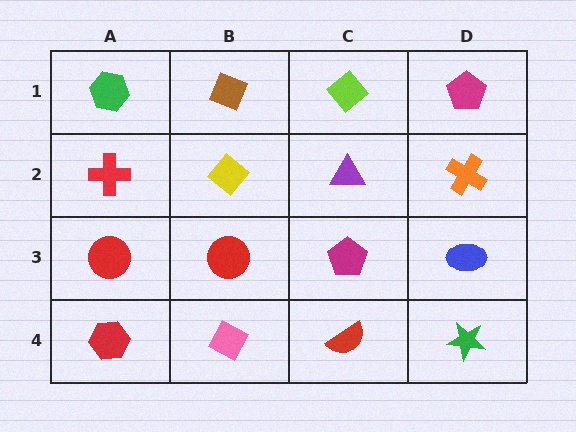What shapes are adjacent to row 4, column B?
A red circle (row 3, column B), a red hexagon (row 4, column A), a red semicircle (row 4, column C).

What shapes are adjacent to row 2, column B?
A brown diamond (row 1, column B), a red circle (row 3, column B), a red cross (row 2, column A), a purple triangle (row 2, column C).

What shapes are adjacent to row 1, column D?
An orange cross (row 2, column D), a lime diamond (row 1, column C).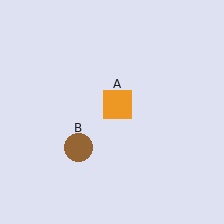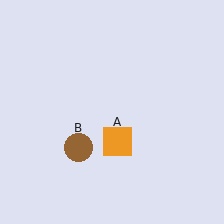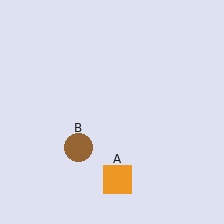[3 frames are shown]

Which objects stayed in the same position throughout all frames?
Brown circle (object B) remained stationary.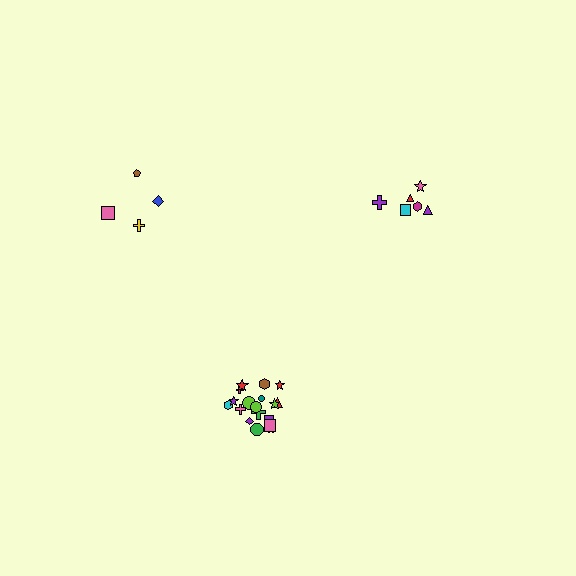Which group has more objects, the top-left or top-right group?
The top-right group.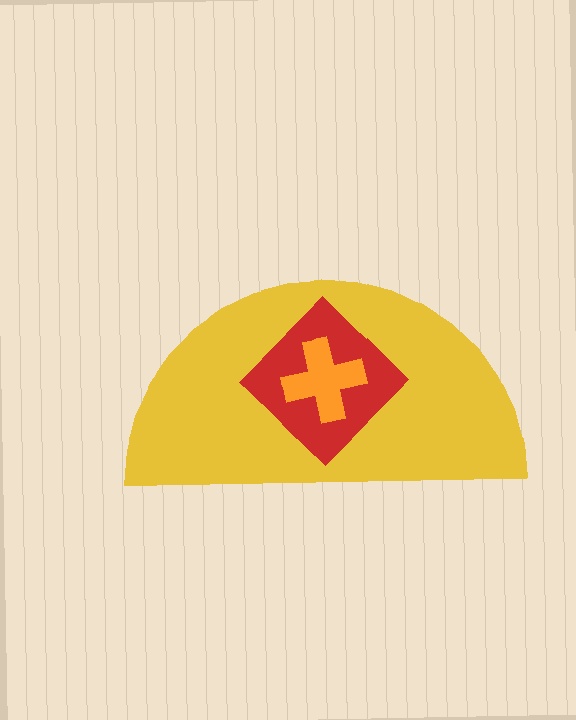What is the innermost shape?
The orange cross.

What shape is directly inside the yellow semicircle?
The red diamond.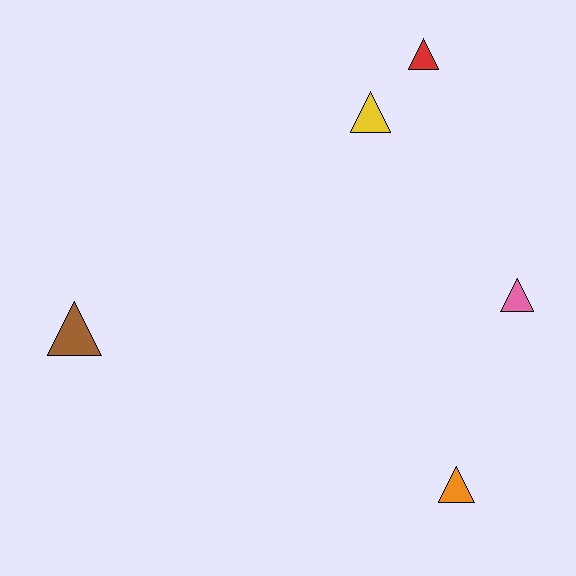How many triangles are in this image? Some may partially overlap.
There are 5 triangles.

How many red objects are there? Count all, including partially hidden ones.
There is 1 red object.